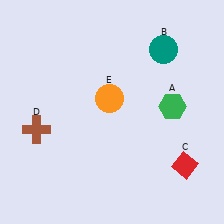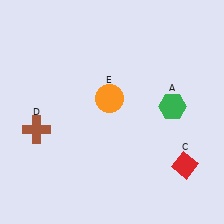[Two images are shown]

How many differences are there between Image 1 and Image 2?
There is 1 difference between the two images.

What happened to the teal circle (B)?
The teal circle (B) was removed in Image 2. It was in the top-right area of Image 1.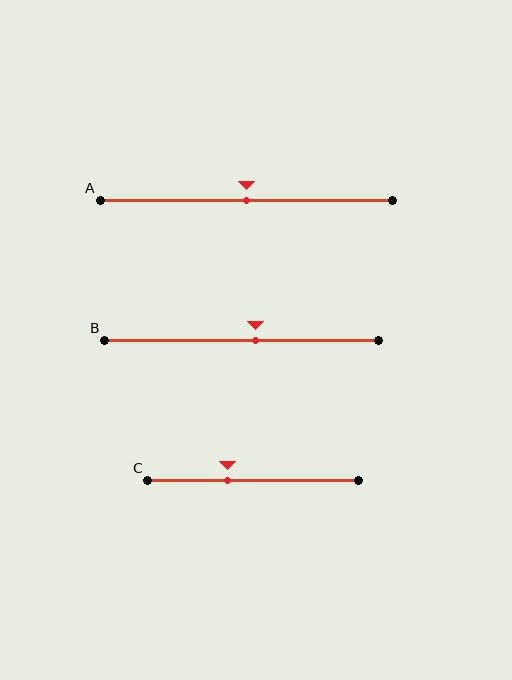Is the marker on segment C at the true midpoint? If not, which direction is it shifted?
No, the marker on segment C is shifted to the left by about 12% of the segment length.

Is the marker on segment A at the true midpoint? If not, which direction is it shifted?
Yes, the marker on segment A is at the true midpoint.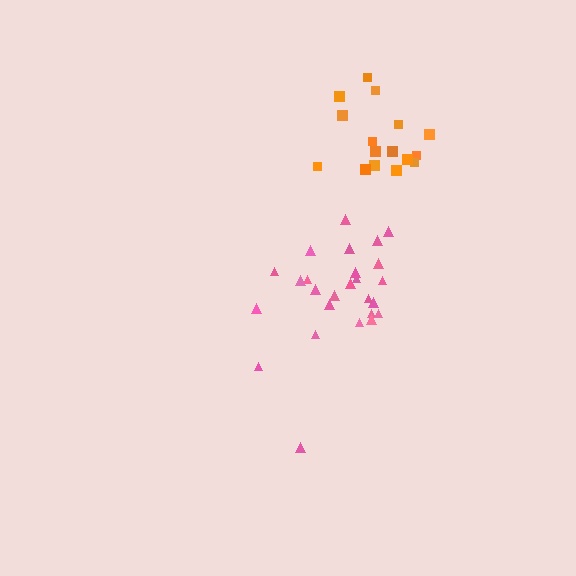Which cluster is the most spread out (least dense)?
Pink.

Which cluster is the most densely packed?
Orange.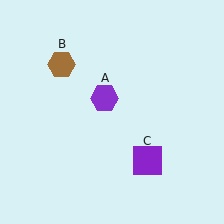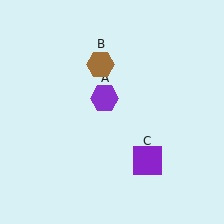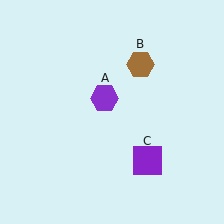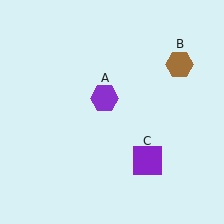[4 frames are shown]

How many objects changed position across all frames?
1 object changed position: brown hexagon (object B).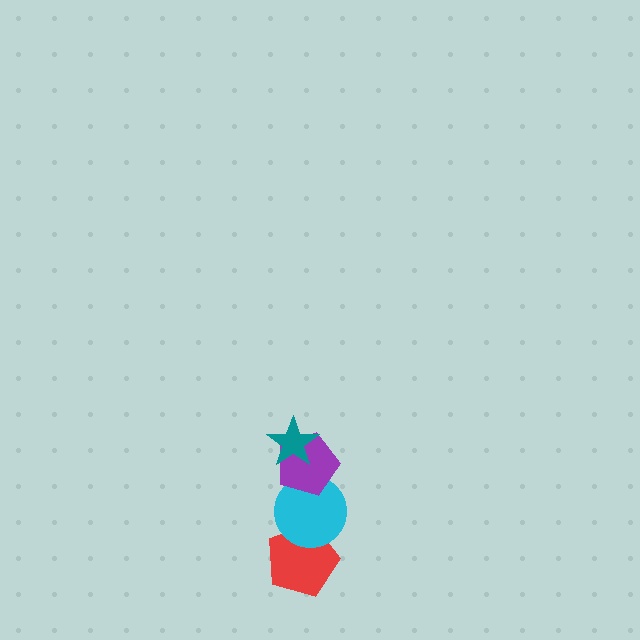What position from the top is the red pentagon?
The red pentagon is 4th from the top.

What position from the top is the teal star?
The teal star is 1st from the top.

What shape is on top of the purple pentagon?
The teal star is on top of the purple pentagon.